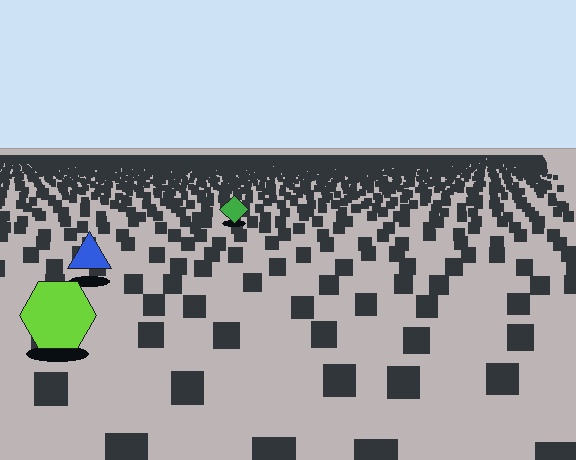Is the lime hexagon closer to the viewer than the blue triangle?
Yes. The lime hexagon is closer — you can tell from the texture gradient: the ground texture is coarser near it.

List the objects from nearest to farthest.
From nearest to farthest: the lime hexagon, the blue triangle, the green diamond.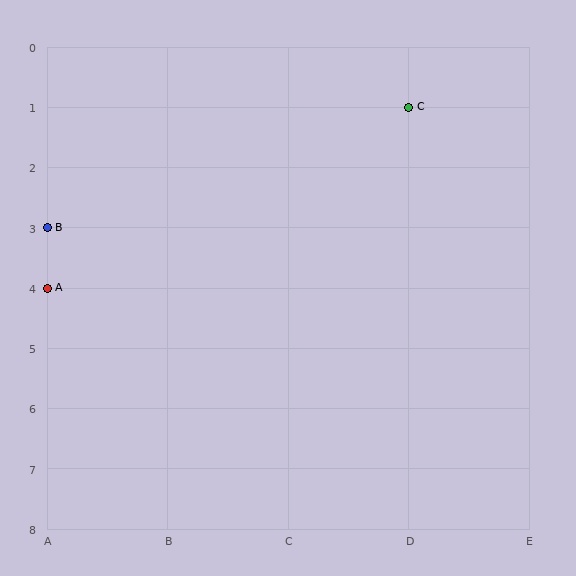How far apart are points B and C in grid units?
Points B and C are 3 columns and 2 rows apart (about 3.6 grid units diagonally).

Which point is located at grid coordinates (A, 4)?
Point A is at (A, 4).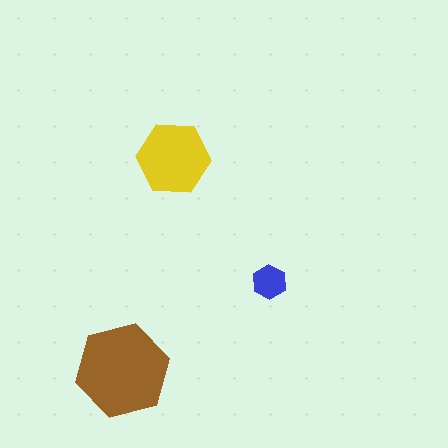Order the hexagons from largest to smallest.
the brown one, the yellow one, the blue one.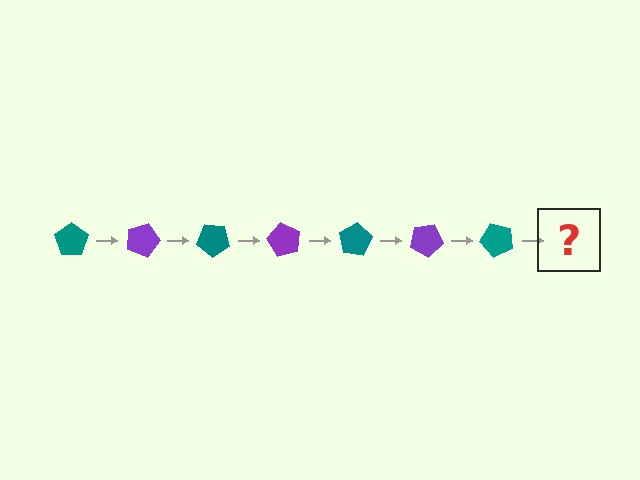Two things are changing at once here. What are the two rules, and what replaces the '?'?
The two rules are that it rotates 20 degrees each step and the color cycles through teal and purple. The '?' should be a purple pentagon, rotated 140 degrees from the start.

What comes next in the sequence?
The next element should be a purple pentagon, rotated 140 degrees from the start.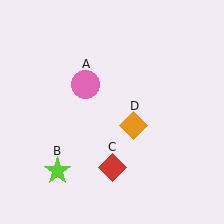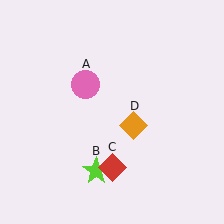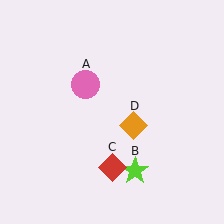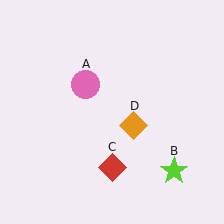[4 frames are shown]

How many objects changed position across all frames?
1 object changed position: lime star (object B).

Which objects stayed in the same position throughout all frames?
Pink circle (object A) and red diamond (object C) and orange diamond (object D) remained stationary.